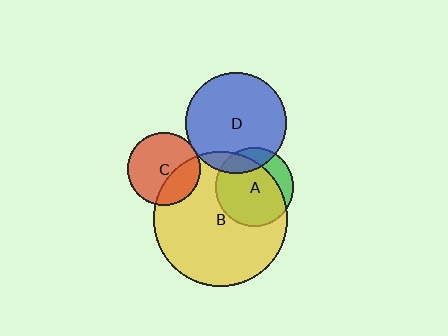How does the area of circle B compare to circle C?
Approximately 3.4 times.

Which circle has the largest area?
Circle B (yellow).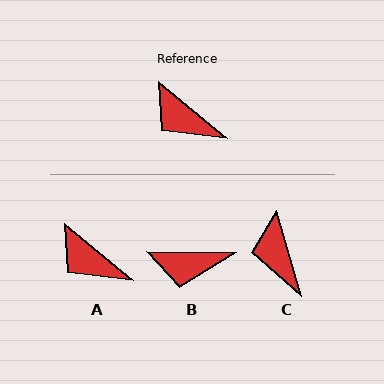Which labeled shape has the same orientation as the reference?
A.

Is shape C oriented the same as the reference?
No, it is off by about 35 degrees.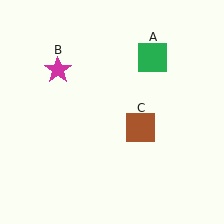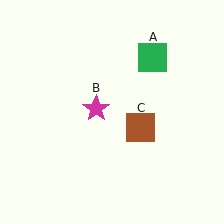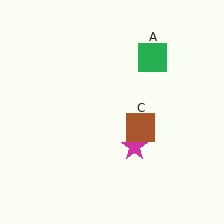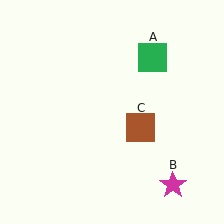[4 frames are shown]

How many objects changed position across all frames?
1 object changed position: magenta star (object B).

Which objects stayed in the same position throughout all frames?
Green square (object A) and brown square (object C) remained stationary.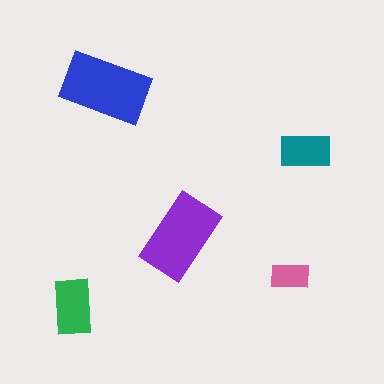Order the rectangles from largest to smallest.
the blue one, the purple one, the green one, the teal one, the pink one.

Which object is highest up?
The blue rectangle is topmost.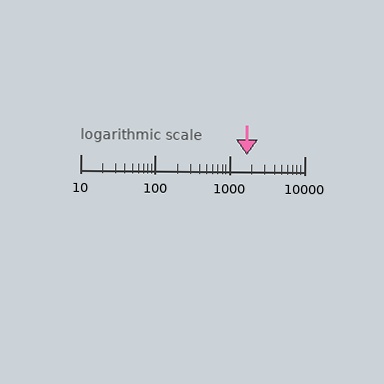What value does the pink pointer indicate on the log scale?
The pointer indicates approximately 1700.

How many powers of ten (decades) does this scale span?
The scale spans 3 decades, from 10 to 10000.